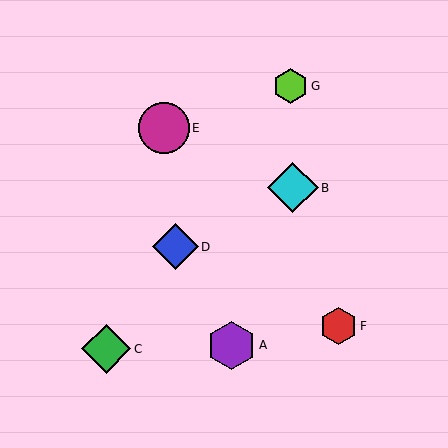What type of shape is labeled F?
Shape F is a red hexagon.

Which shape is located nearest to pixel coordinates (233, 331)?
The purple hexagon (labeled A) at (232, 346) is nearest to that location.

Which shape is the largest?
The magenta circle (labeled E) is the largest.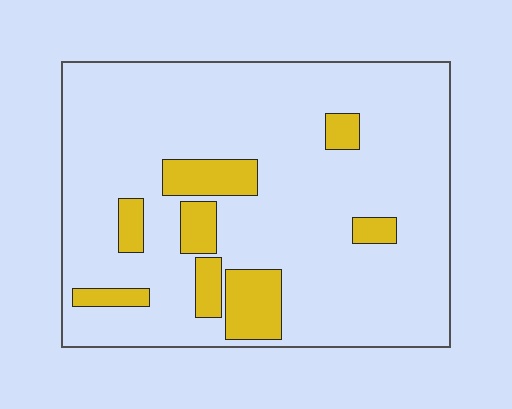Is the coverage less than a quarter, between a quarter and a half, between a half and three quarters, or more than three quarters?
Less than a quarter.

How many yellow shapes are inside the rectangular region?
8.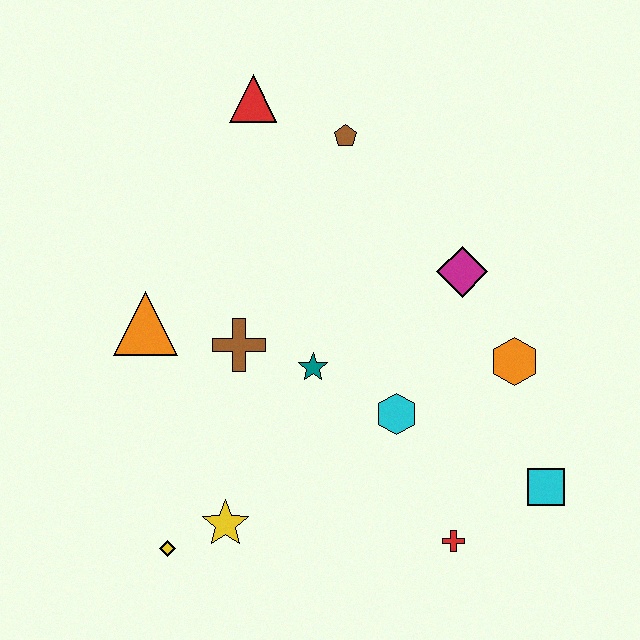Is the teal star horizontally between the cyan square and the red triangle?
Yes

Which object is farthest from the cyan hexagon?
The red triangle is farthest from the cyan hexagon.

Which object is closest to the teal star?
The brown cross is closest to the teal star.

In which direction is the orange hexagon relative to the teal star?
The orange hexagon is to the right of the teal star.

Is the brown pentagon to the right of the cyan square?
No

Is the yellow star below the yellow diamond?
No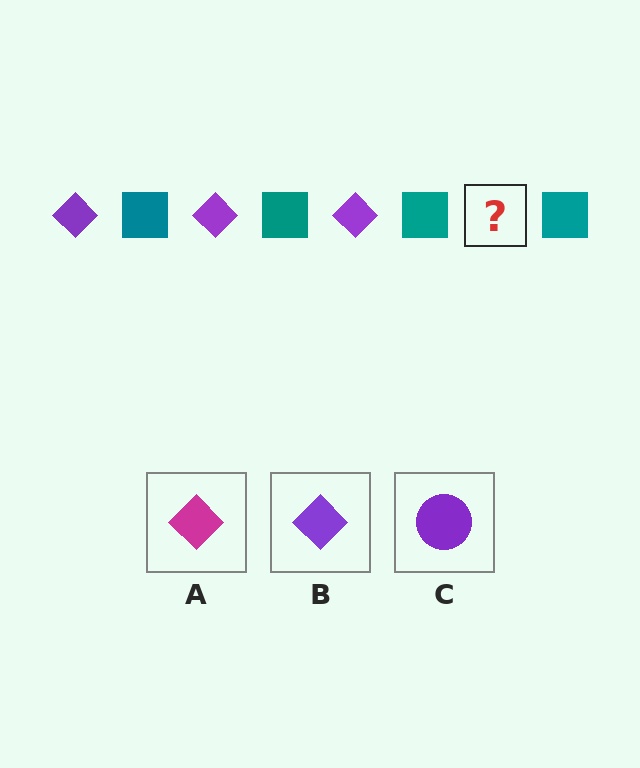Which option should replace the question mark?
Option B.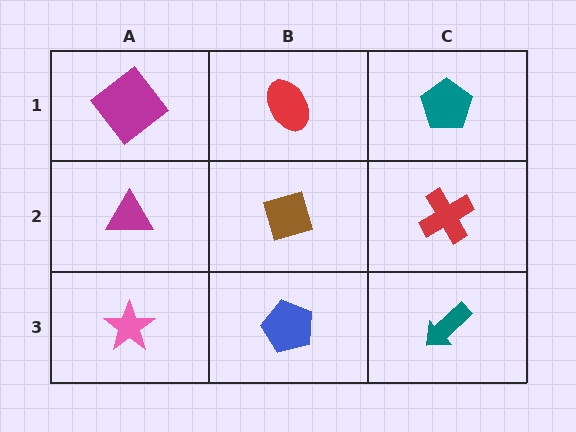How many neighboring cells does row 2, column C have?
3.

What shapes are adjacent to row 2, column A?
A magenta diamond (row 1, column A), a pink star (row 3, column A), a brown diamond (row 2, column B).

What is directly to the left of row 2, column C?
A brown diamond.